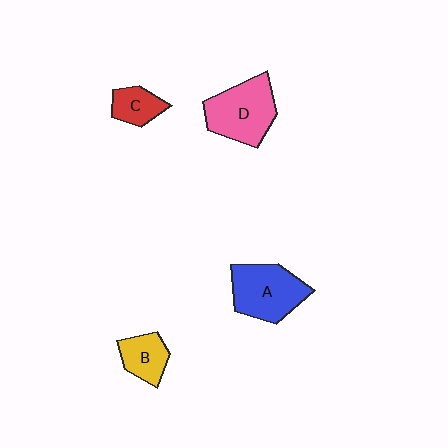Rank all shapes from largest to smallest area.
From largest to smallest: D (pink), A (blue), B (yellow), C (red).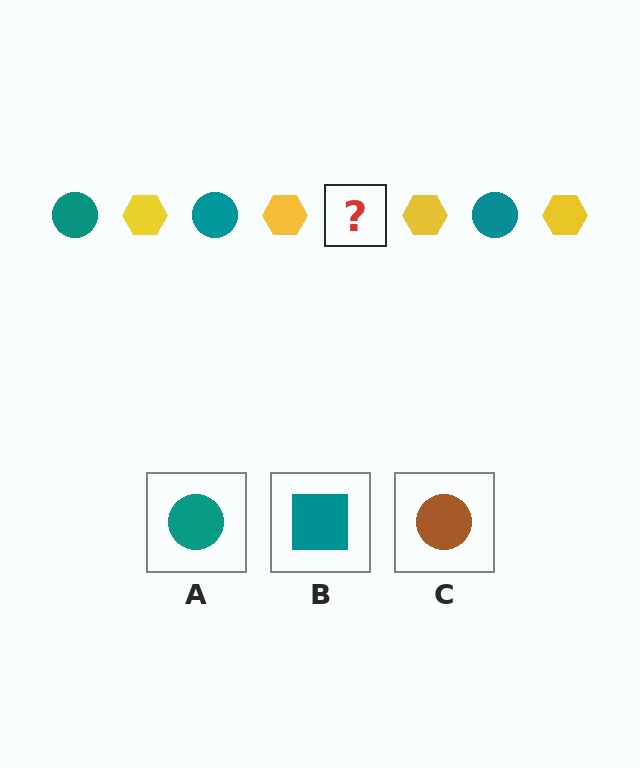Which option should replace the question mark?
Option A.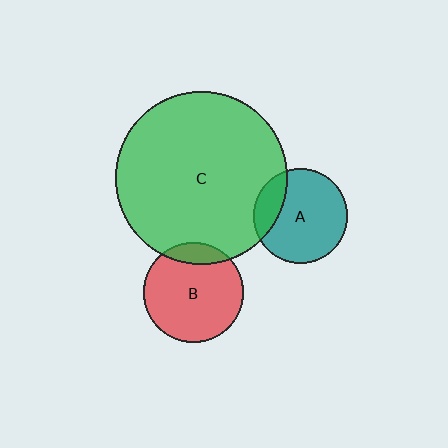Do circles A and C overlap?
Yes.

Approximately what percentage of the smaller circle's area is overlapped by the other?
Approximately 20%.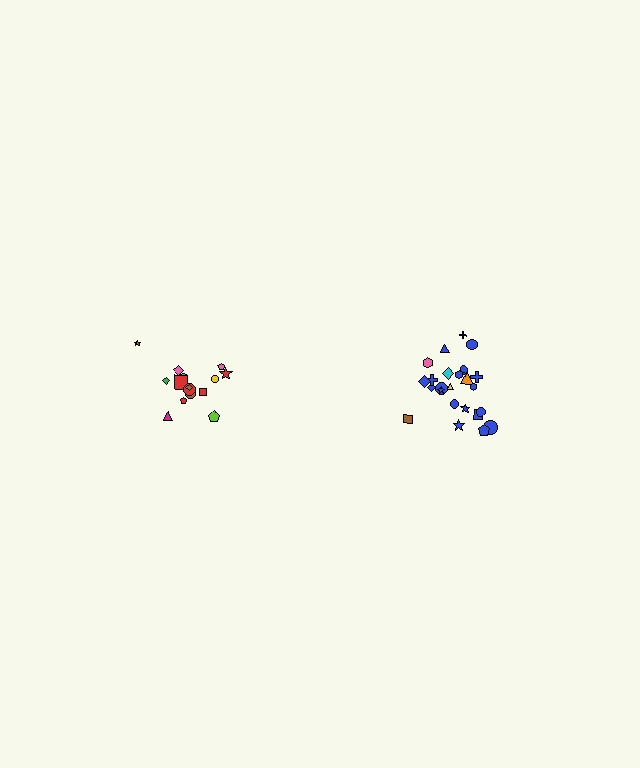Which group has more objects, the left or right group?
The right group.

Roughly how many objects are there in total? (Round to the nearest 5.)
Roughly 40 objects in total.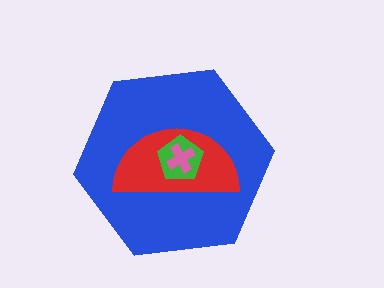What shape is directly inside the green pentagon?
The pink cross.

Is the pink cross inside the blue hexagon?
Yes.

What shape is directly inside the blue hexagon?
The red semicircle.